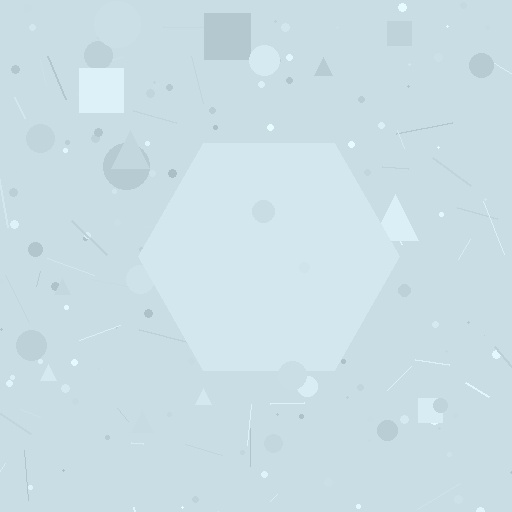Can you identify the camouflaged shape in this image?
The camouflaged shape is a hexagon.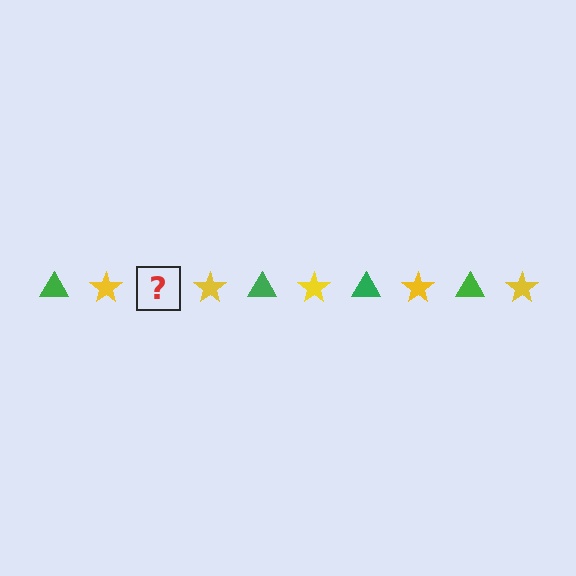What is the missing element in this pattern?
The missing element is a green triangle.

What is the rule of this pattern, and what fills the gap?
The rule is that the pattern alternates between green triangle and yellow star. The gap should be filled with a green triangle.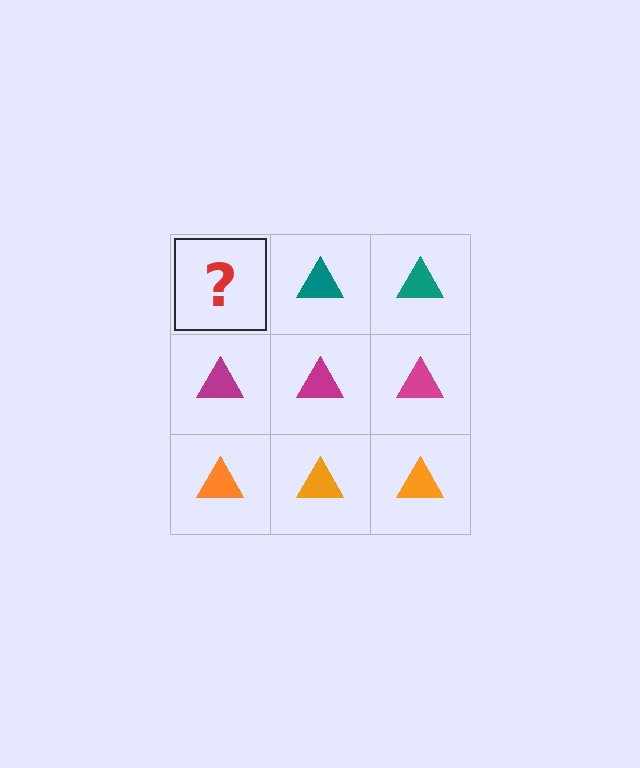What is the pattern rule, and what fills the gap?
The rule is that each row has a consistent color. The gap should be filled with a teal triangle.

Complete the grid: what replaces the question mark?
The question mark should be replaced with a teal triangle.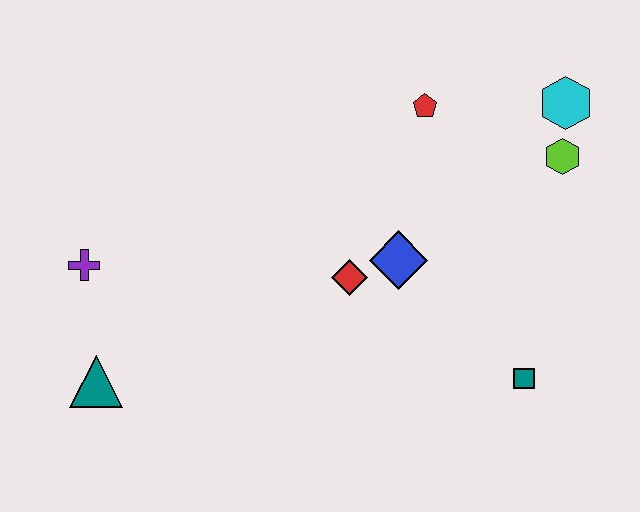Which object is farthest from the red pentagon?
The teal triangle is farthest from the red pentagon.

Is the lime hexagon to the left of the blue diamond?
No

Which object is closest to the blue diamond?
The red diamond is closest to the blue diamond.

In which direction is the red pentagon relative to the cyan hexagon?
The red pentagon is to the left of the cyan hexagon.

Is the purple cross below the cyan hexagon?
Yes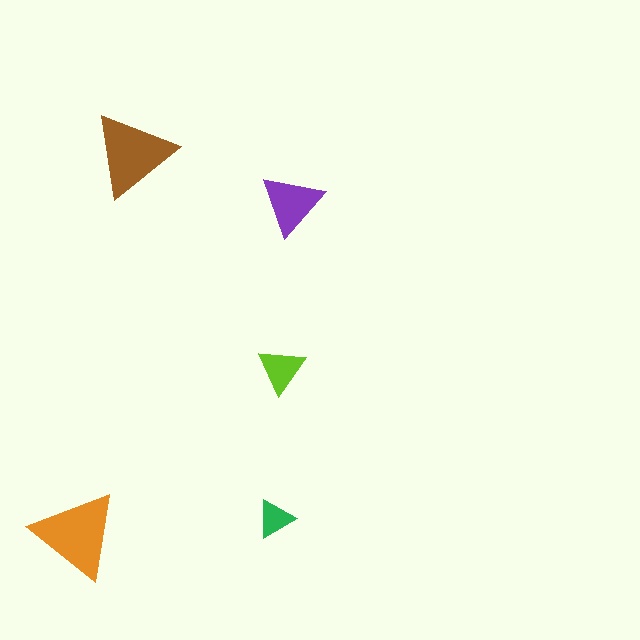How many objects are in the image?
There are 5 objects in the image.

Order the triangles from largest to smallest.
the orange one, the brown one, the purple one, the lime one, the green one.